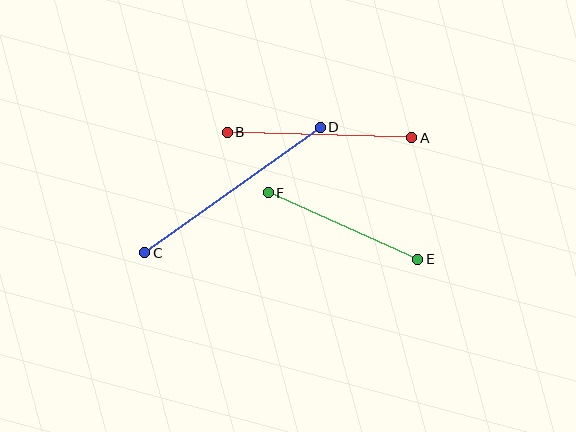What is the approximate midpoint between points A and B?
The midpoint is at approximately (319, 135) pixels.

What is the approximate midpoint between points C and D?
The midpoint is at approximately (233, 190) pixels.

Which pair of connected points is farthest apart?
Points C and D are farthest apart.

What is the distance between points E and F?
The distance is approximately 164 pixels.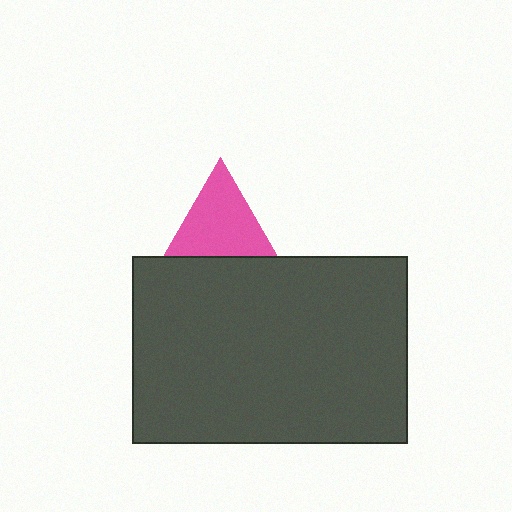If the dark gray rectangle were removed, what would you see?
You would see the complete pink triangle.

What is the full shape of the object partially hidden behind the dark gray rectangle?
The partially hidden object is a pink triangle.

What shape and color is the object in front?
The object in front is a dark gray rectangle.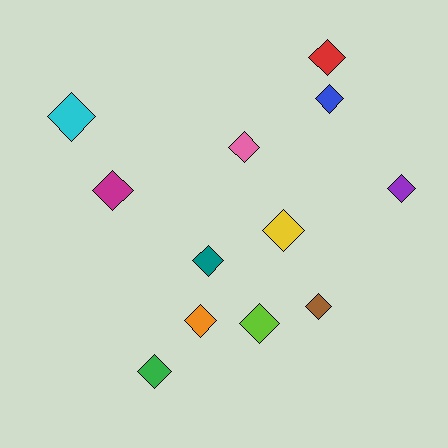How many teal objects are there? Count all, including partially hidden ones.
There is 1 teal object.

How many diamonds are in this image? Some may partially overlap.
There are 12 diamonds.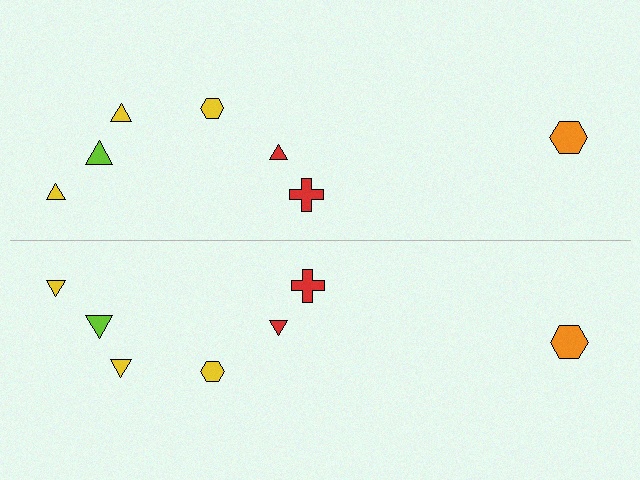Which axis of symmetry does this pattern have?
The pattern has a horizontal axis of symmetry running through the center of the image.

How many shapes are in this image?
There are 14 shapes in this image.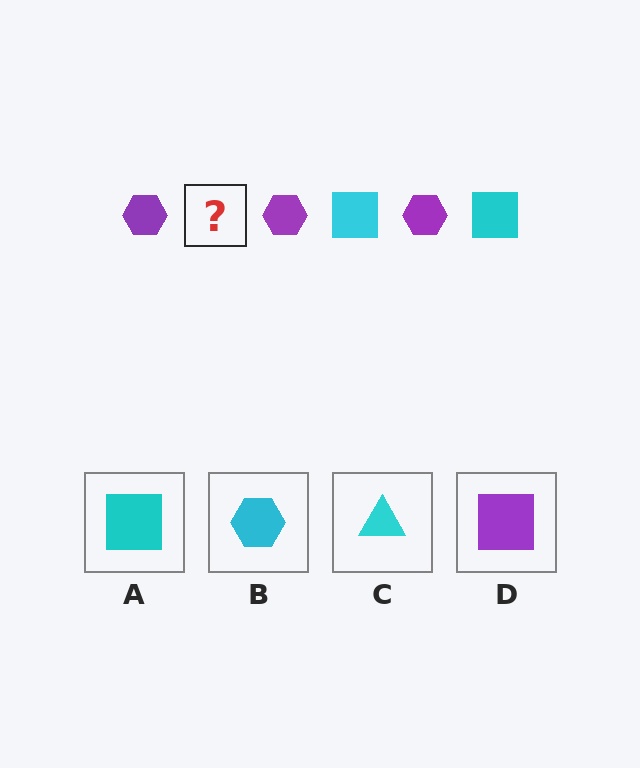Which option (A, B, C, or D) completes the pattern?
A.